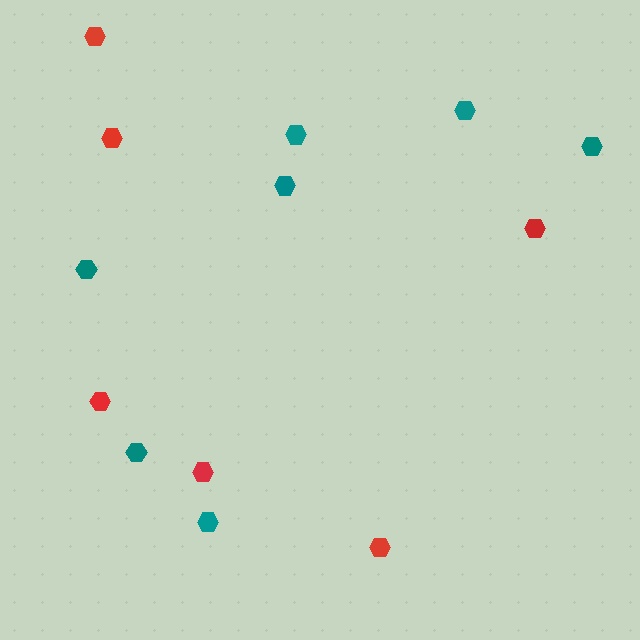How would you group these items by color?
There are 2 groups: one group of red hexagons (6) and one group of teal hexagons (7).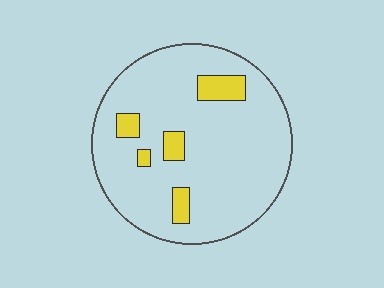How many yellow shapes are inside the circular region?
5.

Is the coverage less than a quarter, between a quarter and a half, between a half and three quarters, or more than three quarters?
Less than a quarter.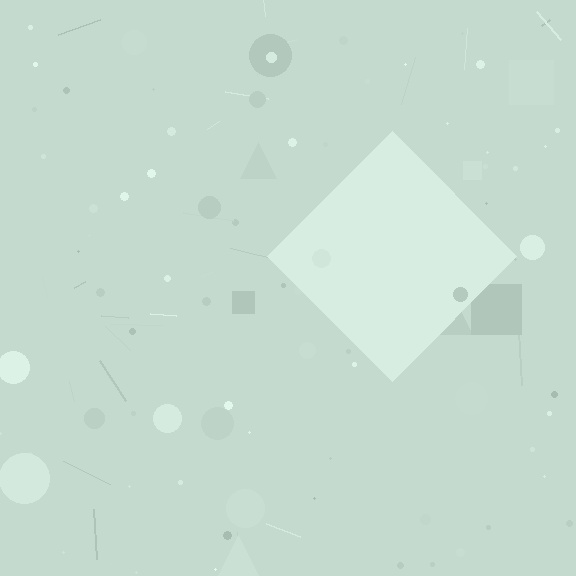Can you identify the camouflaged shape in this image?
The camouflaged shape is a diamond.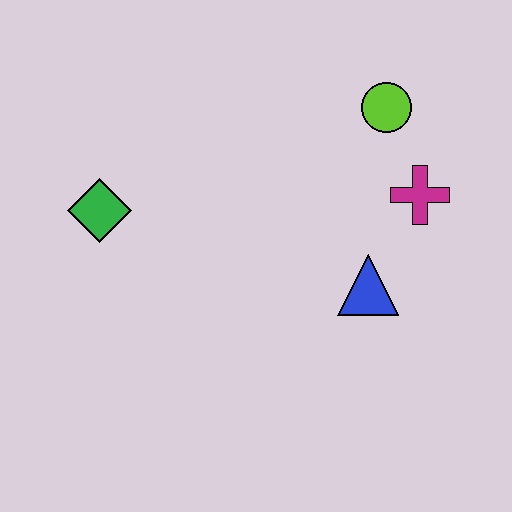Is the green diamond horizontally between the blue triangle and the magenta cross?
No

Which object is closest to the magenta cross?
The lime circle is closest to the magenta cross.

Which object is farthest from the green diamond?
The magenta cross is farthest from the green diamond.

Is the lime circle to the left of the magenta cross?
Yes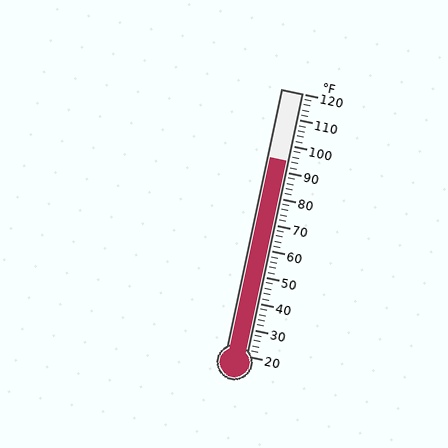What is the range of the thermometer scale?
The thermometer scale ranges from 20°F to 120°F.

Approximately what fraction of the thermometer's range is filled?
The thermometer is filled to approximately 75% of its range.